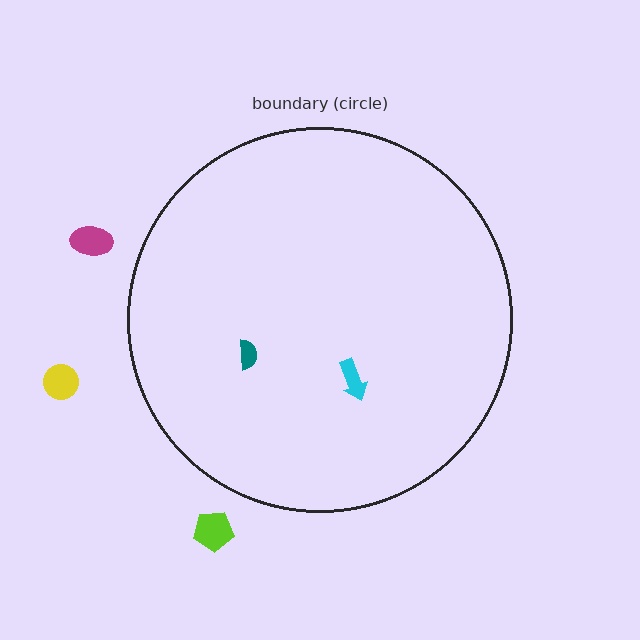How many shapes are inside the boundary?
2 inside, 3 outside.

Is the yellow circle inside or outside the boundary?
Outside.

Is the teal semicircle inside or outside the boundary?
Inside.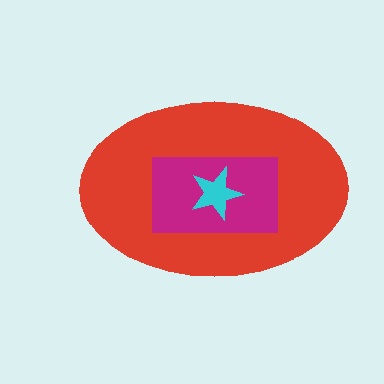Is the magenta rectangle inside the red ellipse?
Yes.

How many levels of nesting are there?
3.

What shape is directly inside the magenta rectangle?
The cyan star.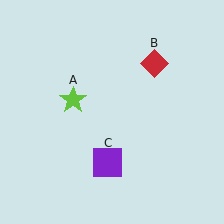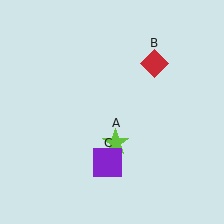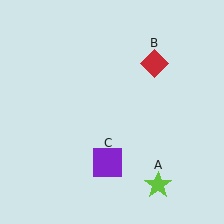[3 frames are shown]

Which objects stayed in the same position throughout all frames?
Red diamond (object B) and purple square (object C) remained stationary.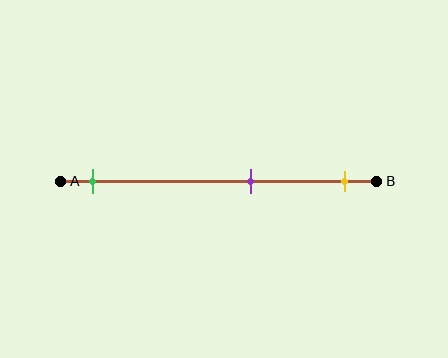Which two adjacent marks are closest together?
The purple and yellow marks are the closest adjacent pair.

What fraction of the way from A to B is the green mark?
The green mark is approximately 10% (0.1) of the way from A to B.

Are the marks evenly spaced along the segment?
No, the marks are not evenly spaced.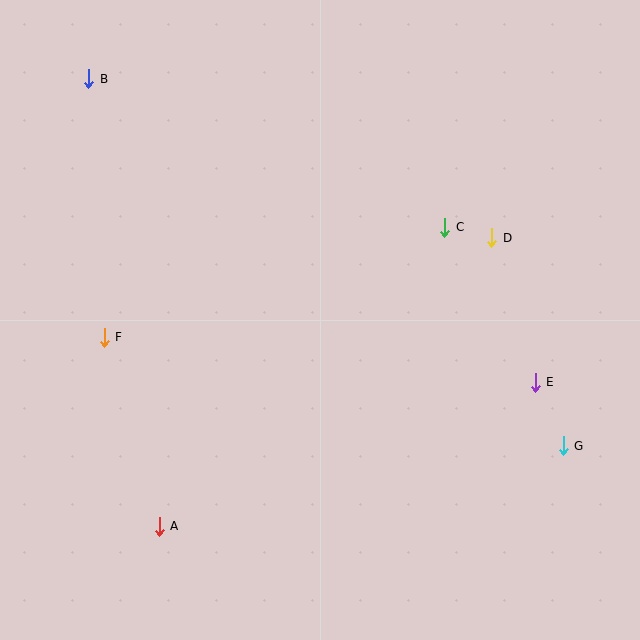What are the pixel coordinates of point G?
Point G is at (563, 446).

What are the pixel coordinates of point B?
Point B is at (89, 79).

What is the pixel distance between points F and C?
The distance between F and C is 358 pixels.